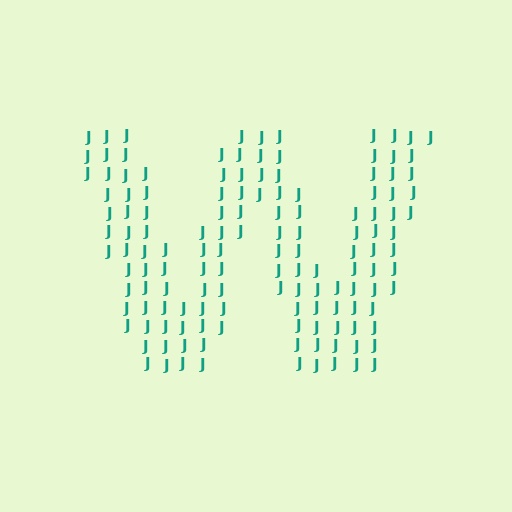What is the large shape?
The large shape is the letter W.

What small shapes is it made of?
It is made of small letter J's.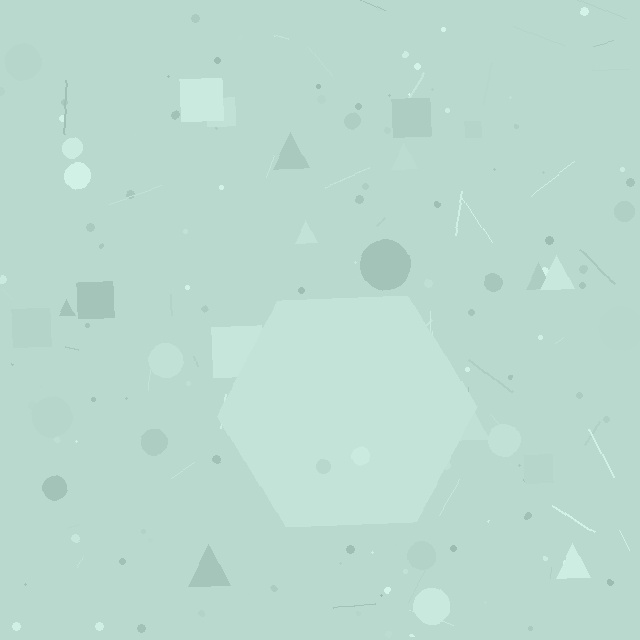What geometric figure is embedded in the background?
A hexagon is embedded in the background.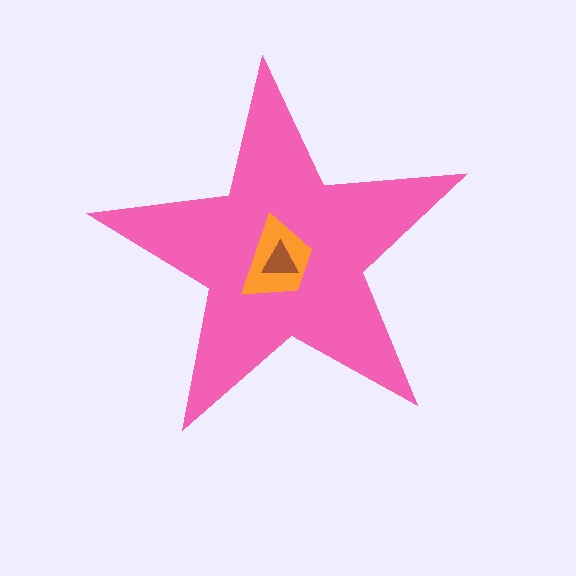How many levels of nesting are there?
3.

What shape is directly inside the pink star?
The orange trapezoid.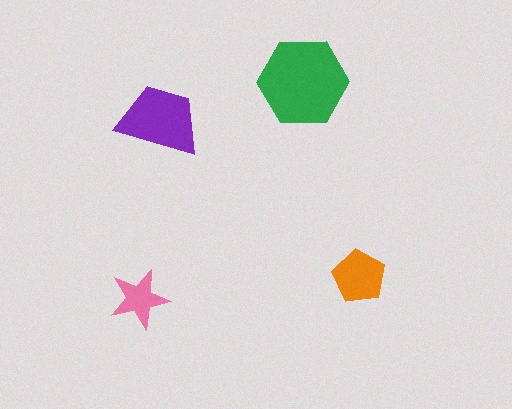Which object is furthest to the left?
The pink star is leftmost.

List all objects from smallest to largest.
The pink star, the orange pentagon, the purple trapezoid, the green hexagon.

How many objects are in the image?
There are 4 objects in the image.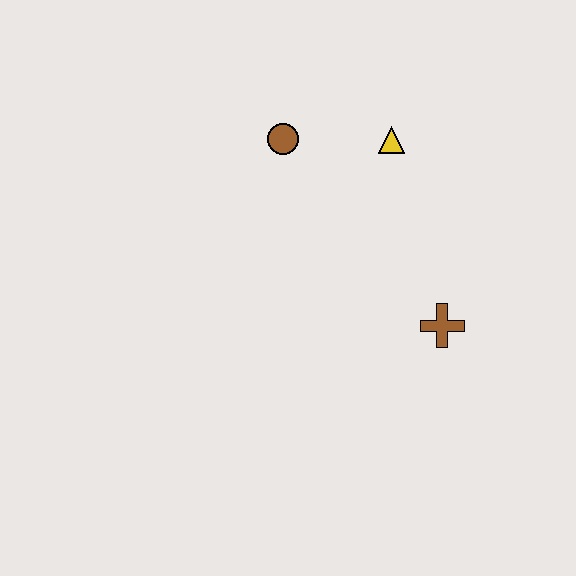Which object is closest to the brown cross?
The yellow triangle is closest to the brown cross.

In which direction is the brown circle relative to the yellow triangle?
The brown circle is to the left of the yellow triangle.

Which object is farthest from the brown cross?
The brown circle is farthest from the brown cross.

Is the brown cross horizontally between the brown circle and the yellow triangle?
No